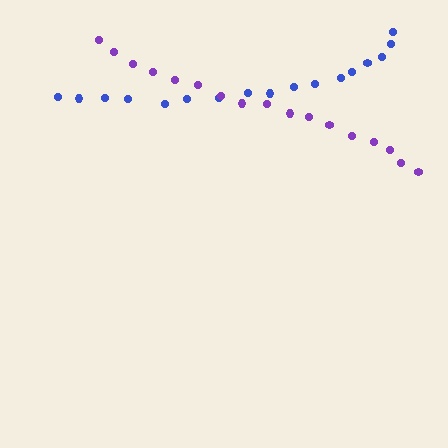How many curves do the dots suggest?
There are 2 distinct paths.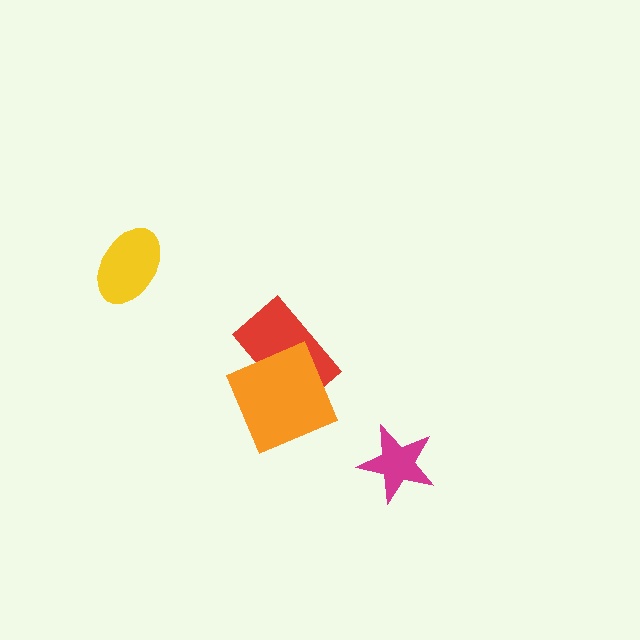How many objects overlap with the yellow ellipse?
0 objects overlap with the yellow ellipse.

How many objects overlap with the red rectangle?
1 object overlaps with the red rectangle.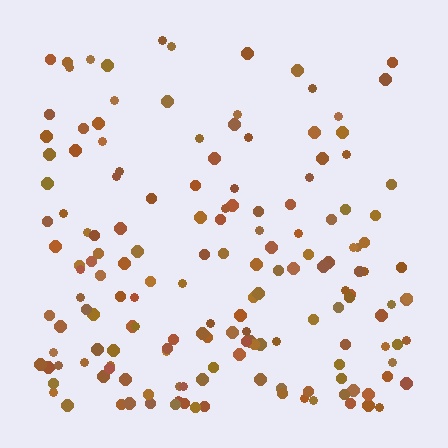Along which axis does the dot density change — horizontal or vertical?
Vertical.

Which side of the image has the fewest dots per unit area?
The top.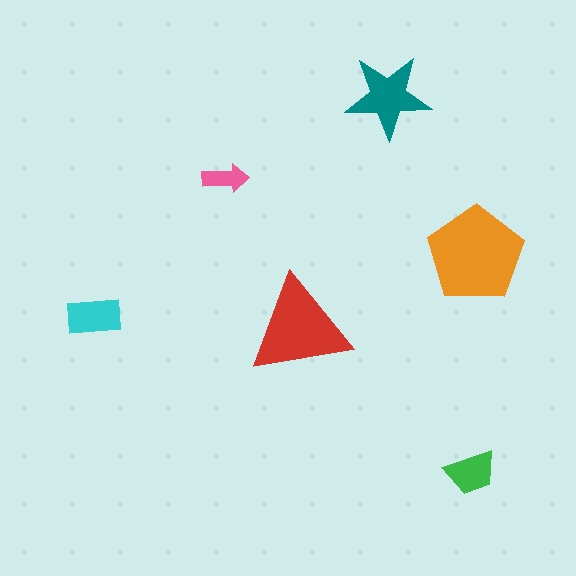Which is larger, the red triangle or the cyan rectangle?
The red triangle.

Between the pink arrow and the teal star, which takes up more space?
The teal star.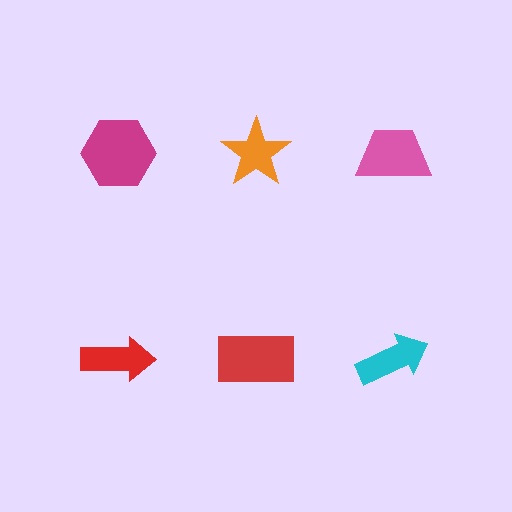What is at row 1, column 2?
An orange star.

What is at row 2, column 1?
A red arrow.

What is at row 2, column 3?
A cyan arrow.